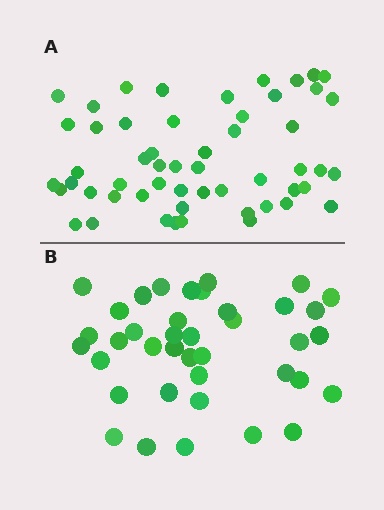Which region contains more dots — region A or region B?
Region A (the top region) has more dots.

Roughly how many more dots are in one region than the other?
Region A has approximately 15 more dots than region B.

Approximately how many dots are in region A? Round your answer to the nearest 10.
About 50 dots. (The exact count is 54, which rounds to 50.)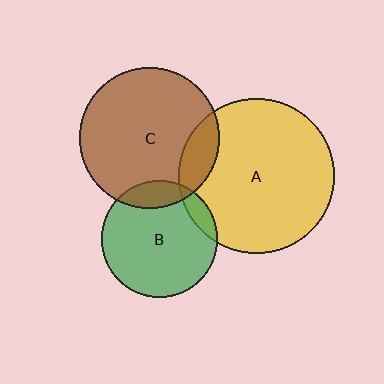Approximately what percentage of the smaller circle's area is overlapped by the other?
Approximately 15%.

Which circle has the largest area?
Circle A (yellow).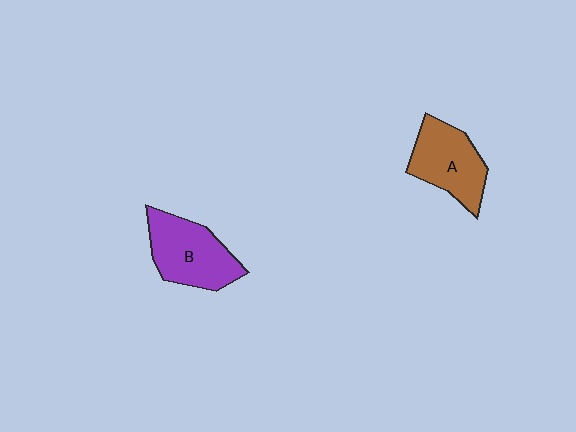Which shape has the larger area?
Shape B (purple).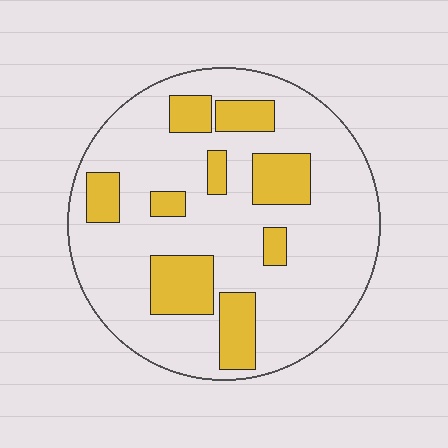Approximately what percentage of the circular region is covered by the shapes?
Approximately 25%.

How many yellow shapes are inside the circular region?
9.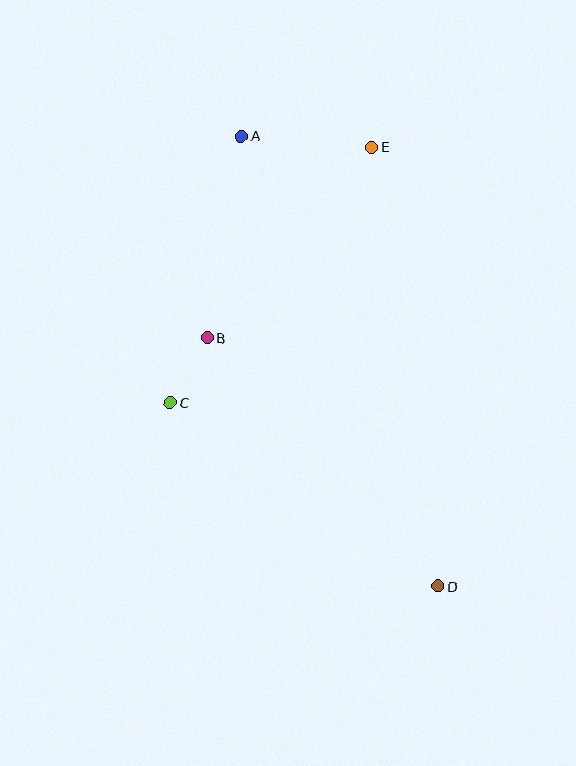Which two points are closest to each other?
Points B and C are closest to each other.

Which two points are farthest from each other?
Points A and D are farthest from each other.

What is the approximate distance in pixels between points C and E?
The distance between C and E is approximately 325 pixels.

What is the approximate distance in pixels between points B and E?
The distance between B and E is approximately 252 pixels.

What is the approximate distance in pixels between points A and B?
The distance between A and B is approximately 205 pixels.